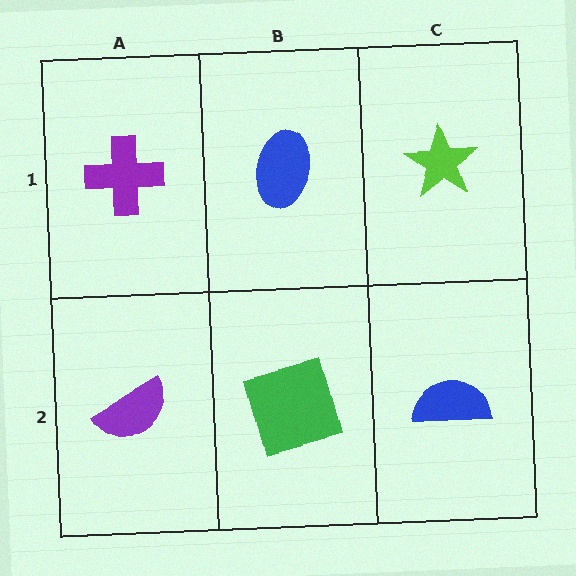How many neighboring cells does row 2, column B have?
3.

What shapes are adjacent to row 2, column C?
A lime star (row 1, column C), a green square (row 2, column B).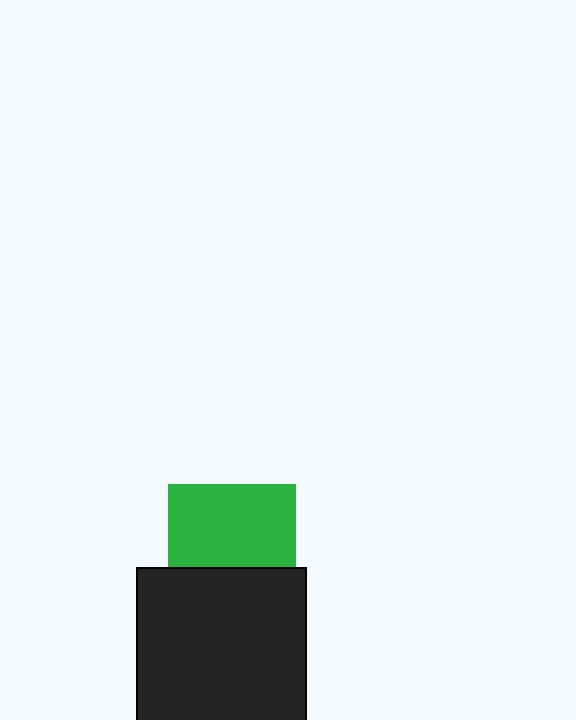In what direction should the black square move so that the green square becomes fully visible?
The black square should move down. That is the shortest direction to clear the overlap and leave the green square fully visible.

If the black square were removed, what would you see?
You would see the complete green square.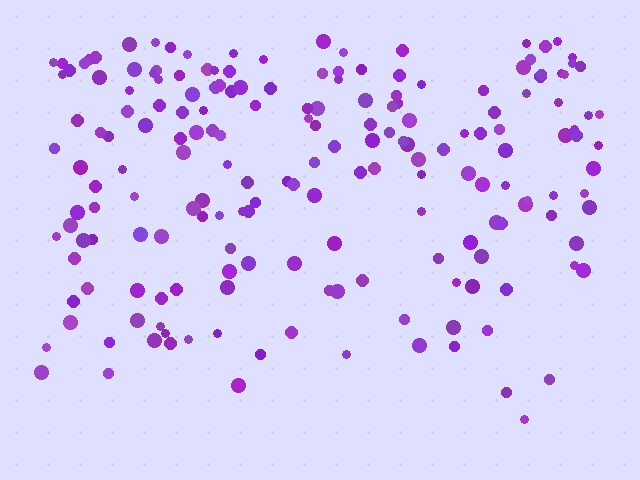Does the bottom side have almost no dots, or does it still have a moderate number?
Still a moderate number, just noticeably fewer than the top.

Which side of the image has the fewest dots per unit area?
The bottom.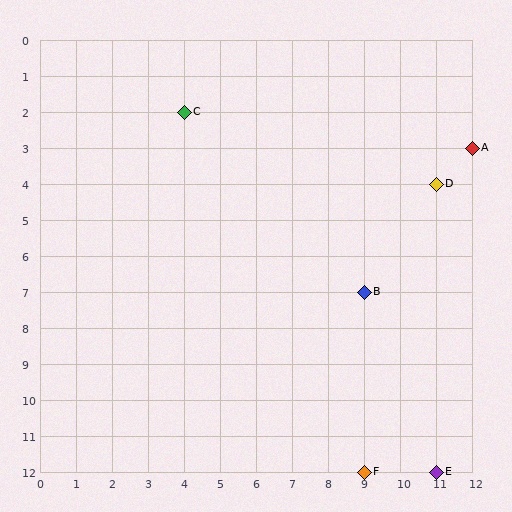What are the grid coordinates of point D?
Point D is at grid coordinates (11, 4).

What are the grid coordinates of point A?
Point A is at grid coordinates (12, 3).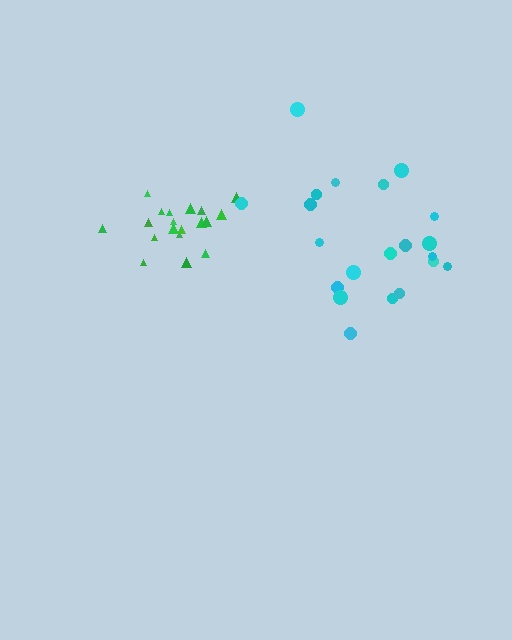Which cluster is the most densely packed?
Green.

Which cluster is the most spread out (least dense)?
Cyan.